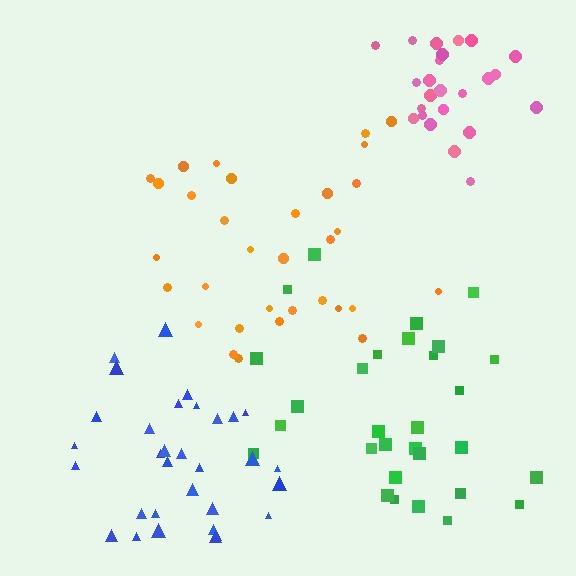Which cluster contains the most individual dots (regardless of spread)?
Orange (32).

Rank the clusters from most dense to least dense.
pink, blue, orange, green.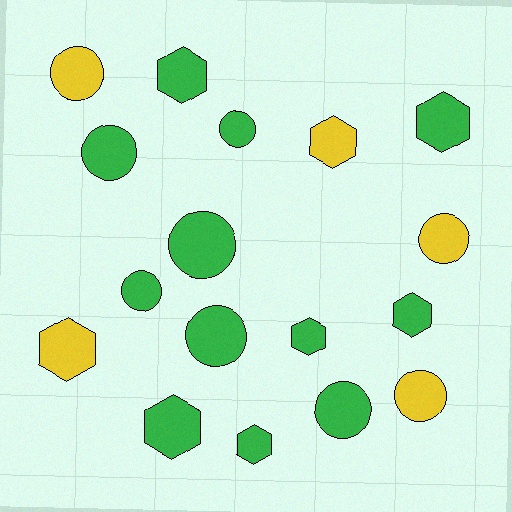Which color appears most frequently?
Green, with 12 objects.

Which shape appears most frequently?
Circle, with 9 objects.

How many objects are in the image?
There are 17 objects.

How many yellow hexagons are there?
There are 2 yellow hexagons.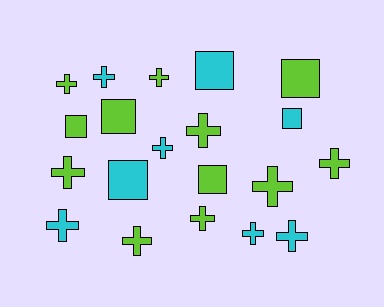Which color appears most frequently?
Lime, with 12 objects.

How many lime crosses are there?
There are 8 lime crosses.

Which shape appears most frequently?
Cross, with 13 objects.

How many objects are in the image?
There are 20 objects.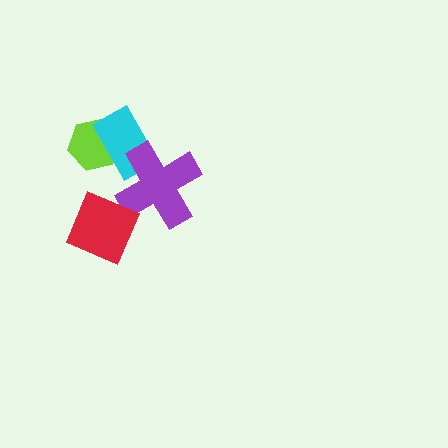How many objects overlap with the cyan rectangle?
2 objects overlap with the cyan rectangle.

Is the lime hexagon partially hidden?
Yes, it is partially covered by another shape.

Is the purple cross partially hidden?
No, no other shape covers it.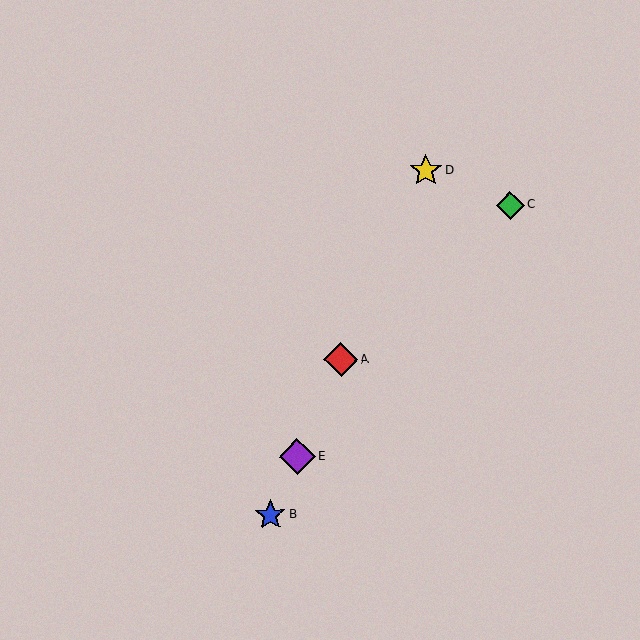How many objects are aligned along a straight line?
4 objects (A, B, D, E) are aligned along a straight line.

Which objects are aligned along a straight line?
Objects A, B, D, E are aligned along a straight line.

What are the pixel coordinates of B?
Object B is at (271, 515).